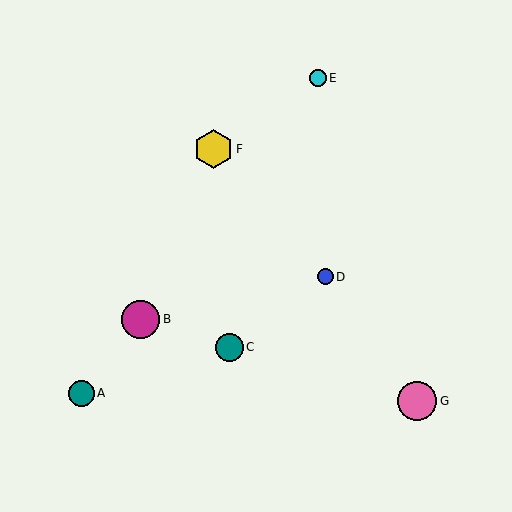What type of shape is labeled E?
Shape E is a cyan circle.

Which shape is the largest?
The yellow hexagon (labeled F) is the largest.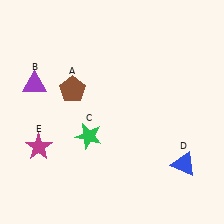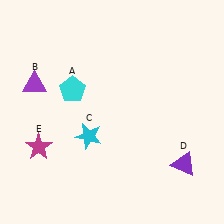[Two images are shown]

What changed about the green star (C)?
In Image 1, C is green. In Image 2, it changed to cyan.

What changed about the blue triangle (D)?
In Image 1, D is blue. In Image 2, it changed to purple.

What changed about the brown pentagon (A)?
In Image 1, A is brown. In Image 2, it changed to cyan.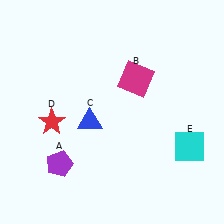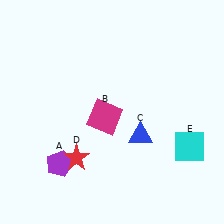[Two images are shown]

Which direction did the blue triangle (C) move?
The blue triangle (C) moved right.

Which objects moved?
The objects that moved are: the magenta square (B), the blue triangle (C), the red star (D).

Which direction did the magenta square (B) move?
The magenta square (B) moved down.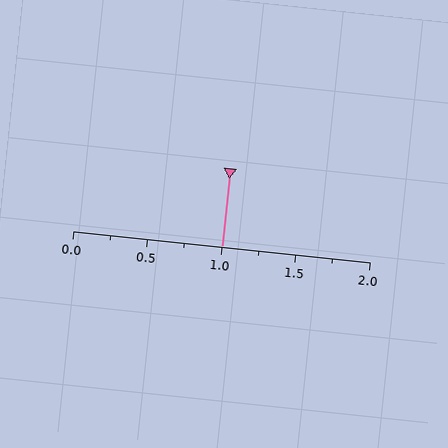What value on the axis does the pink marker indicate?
The marker indicates approximately 1.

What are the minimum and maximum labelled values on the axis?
The axis runs from 0.0 to 2.0.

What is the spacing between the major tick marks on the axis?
The major ticks are spaced 0.5 apart.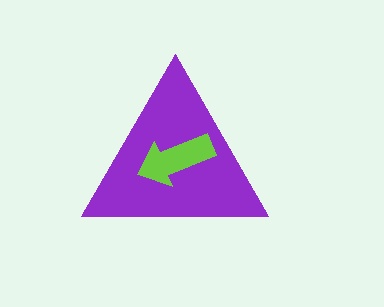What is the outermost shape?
The purple triangle.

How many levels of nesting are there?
2.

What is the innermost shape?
The lime arrow.